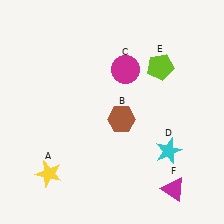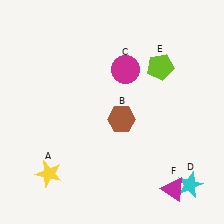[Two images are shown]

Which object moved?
The cyan star (D) moved down.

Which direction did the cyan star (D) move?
The cyan star (D) moved down.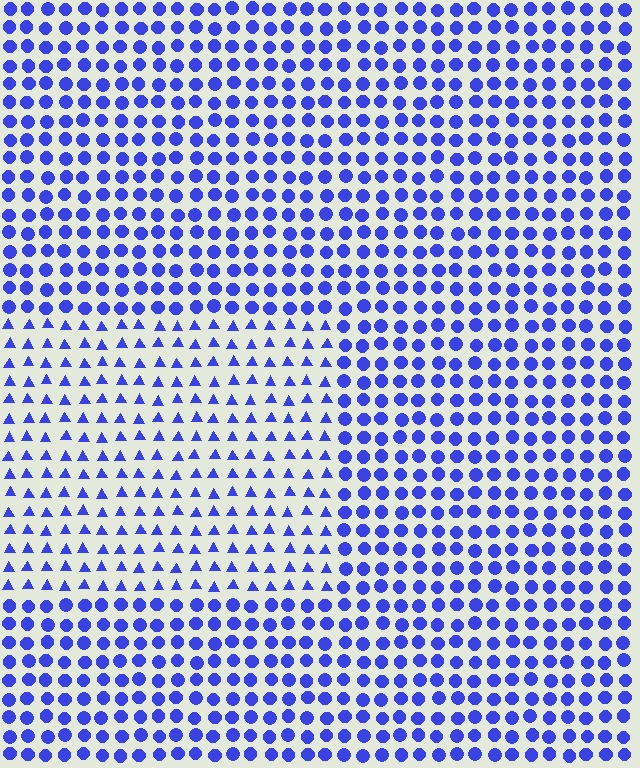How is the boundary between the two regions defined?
The boundary is defined by a change in element shape: triangles inside vs. circles outside. All elements share the same color and spacing.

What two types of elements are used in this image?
The image uses triangles inside the rectangle region and circles outside it.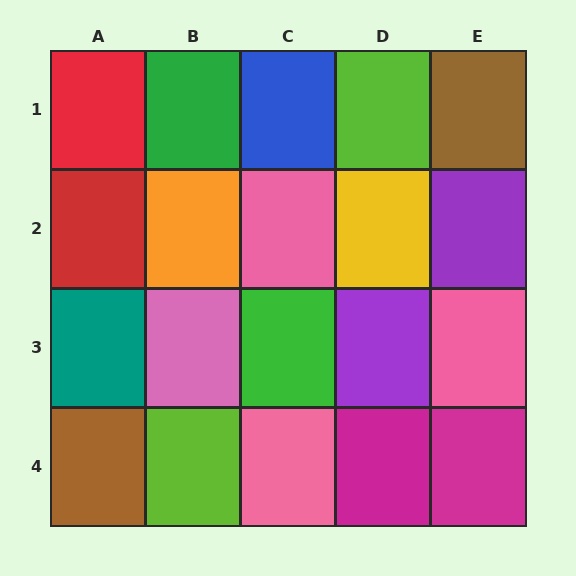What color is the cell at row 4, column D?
Magenta.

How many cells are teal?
1 cell is teal.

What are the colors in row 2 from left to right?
Red, orange, pink, yellow, purple.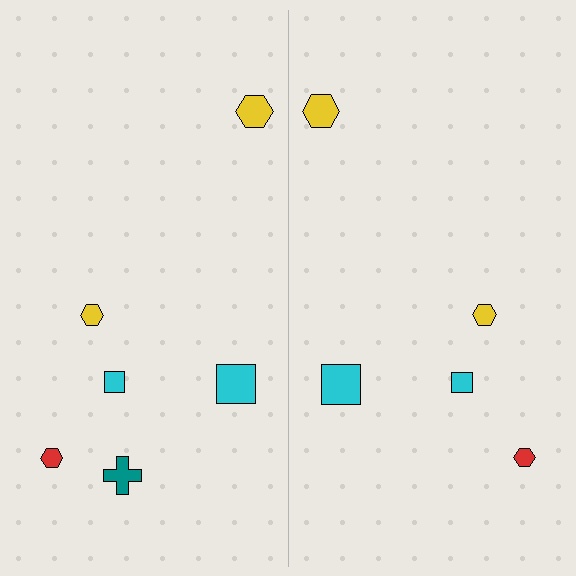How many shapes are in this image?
There are 11 shapes in this image.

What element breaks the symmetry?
A teal cross is missing from the right side.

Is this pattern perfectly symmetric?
No, the pattern is not perfectly symmetric. A teal cross is missing from the right side.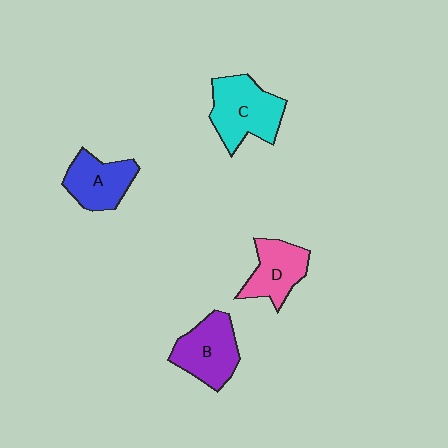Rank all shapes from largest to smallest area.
From largest to smallest: C (cyan), B (purple), A (blue), D (pink).